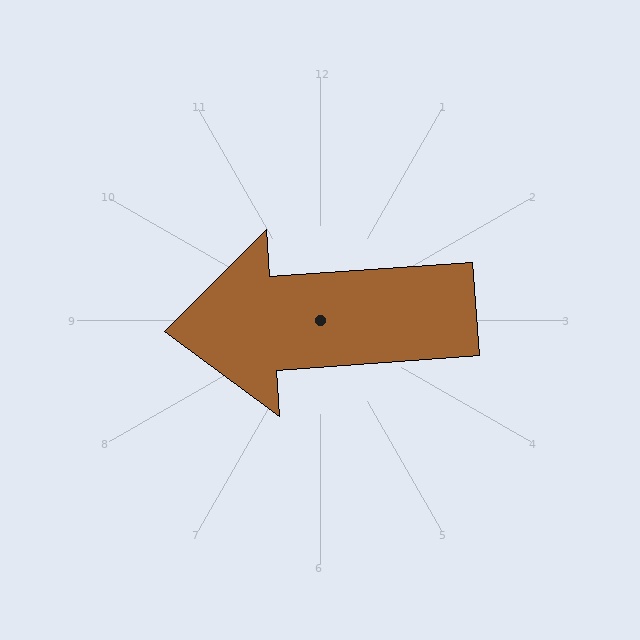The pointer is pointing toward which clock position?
Roughly 9 o'clock.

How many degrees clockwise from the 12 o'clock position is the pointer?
Approximately 266 degrees.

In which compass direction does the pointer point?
West.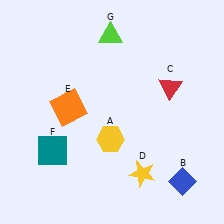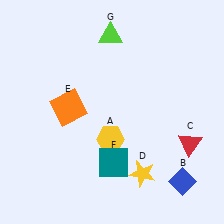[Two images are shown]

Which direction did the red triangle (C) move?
The red triangle (C) moved down.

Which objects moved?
The objects that moved are: the red triangle (C), the teal square (F).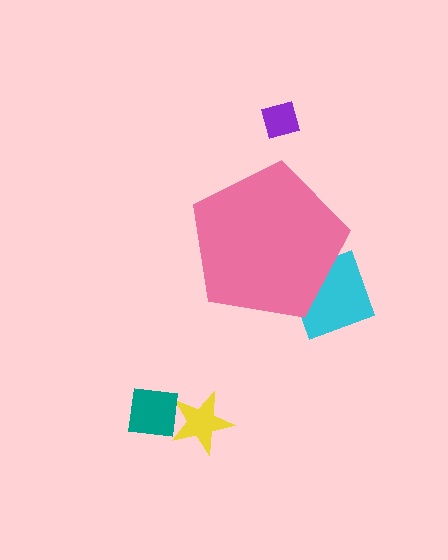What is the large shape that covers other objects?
A pink pentagon.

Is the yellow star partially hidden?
No, the yellow star is fully visible.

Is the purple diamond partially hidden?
No, the purple diamond is fully visible.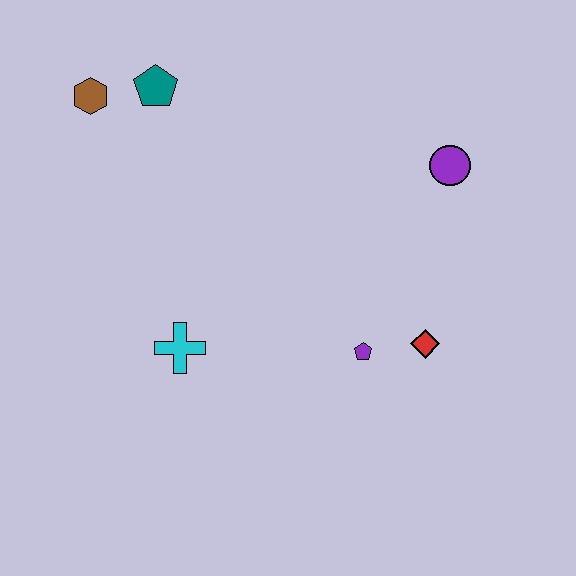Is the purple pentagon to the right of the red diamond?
No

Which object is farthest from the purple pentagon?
The brown hexagon is farthest from the purple pentagon.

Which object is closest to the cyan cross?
The purple pentagon is closest to the cyan cross.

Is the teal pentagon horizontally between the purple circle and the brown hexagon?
Yes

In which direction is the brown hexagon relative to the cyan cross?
The brown hexagon is above the cyan cross.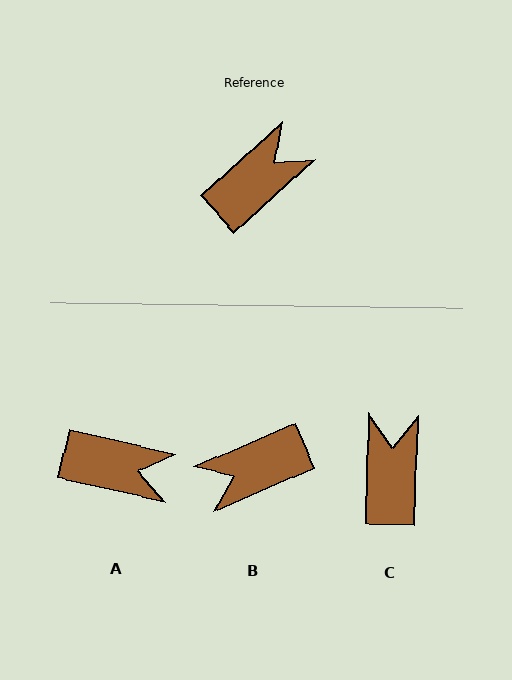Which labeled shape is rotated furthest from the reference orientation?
B, about 161 degrees away.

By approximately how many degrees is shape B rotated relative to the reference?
Approximately 161 degrees counter-clockwise.